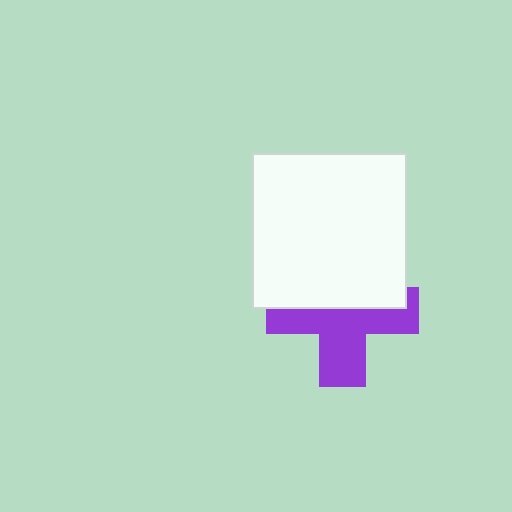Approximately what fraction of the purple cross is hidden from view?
Roughly 47% of the purple cross is hidden behind the white rectangle.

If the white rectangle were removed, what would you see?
You would see the complete purple cross.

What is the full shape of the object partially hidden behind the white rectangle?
The partially hidden object is a purple cross.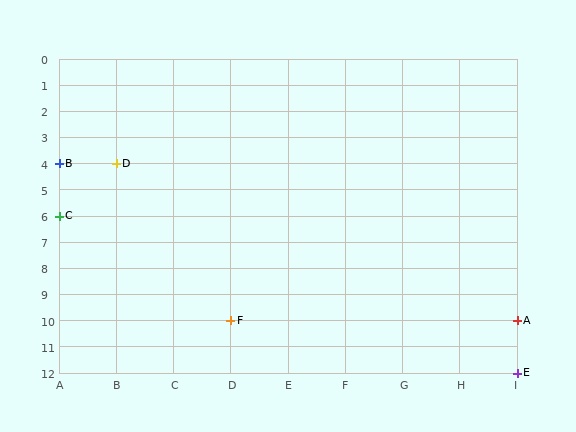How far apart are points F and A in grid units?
Points F and A are 5 columns apart.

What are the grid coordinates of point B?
Point B is at grid coordinates (A, 4).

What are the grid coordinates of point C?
Point C is at grid coordinates (A, 6).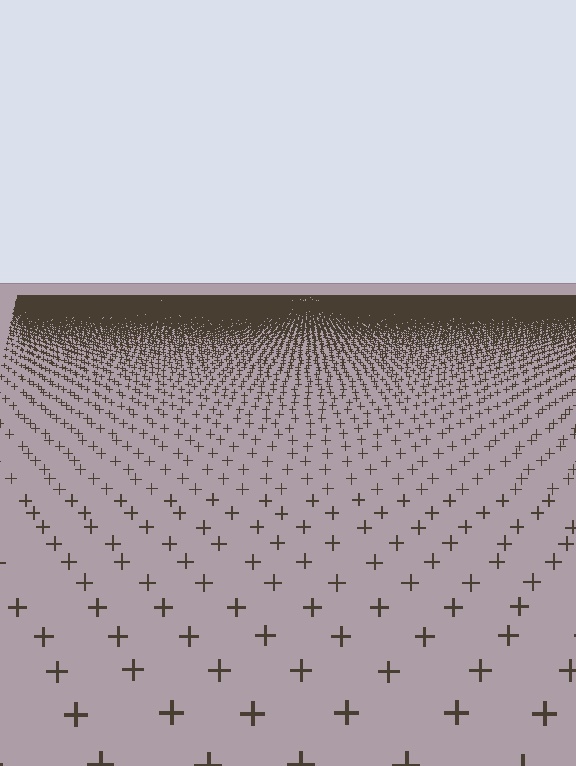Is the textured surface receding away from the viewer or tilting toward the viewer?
The surface is receding away from the viewer. Texture elements get smaller and denser toward the top.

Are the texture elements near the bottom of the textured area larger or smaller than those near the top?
Larger. Near the bottom, elements are closer to the viewer and appear at a bigger on-screen size.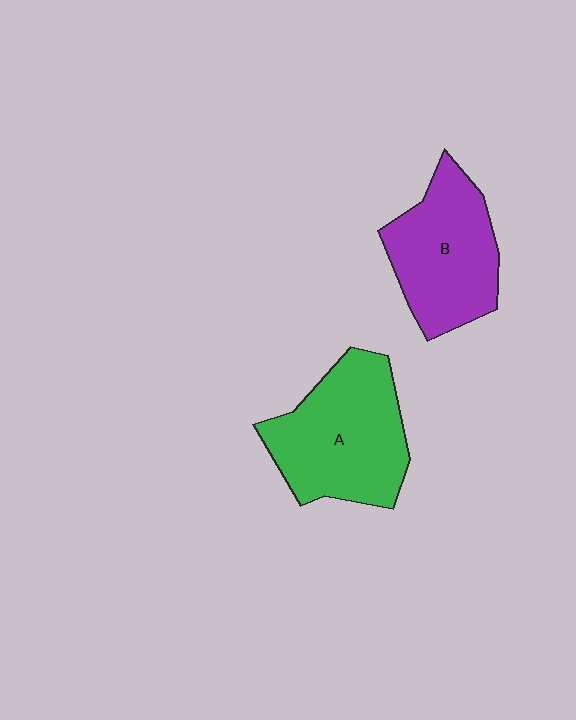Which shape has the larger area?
Shape A (green).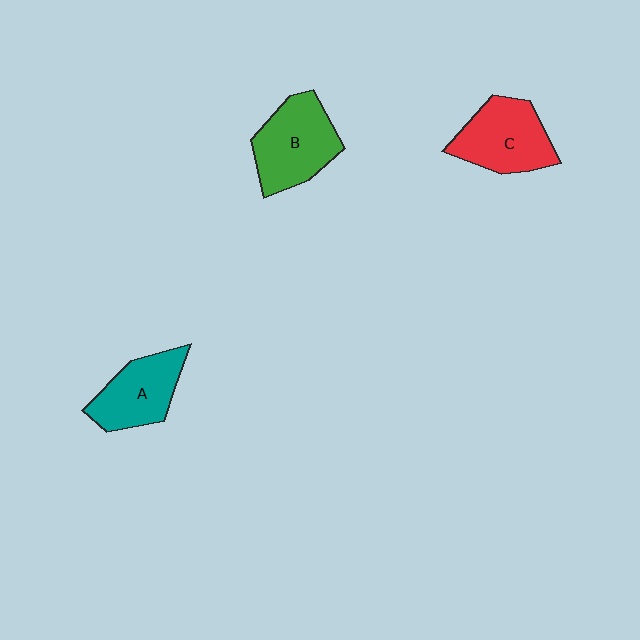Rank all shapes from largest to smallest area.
From largest to smallest: B (green), C (red), A (teal).